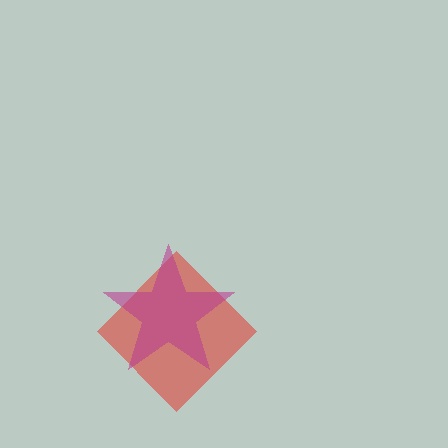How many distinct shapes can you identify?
There are 2 distinct shapes: a red diamond, a magenta star.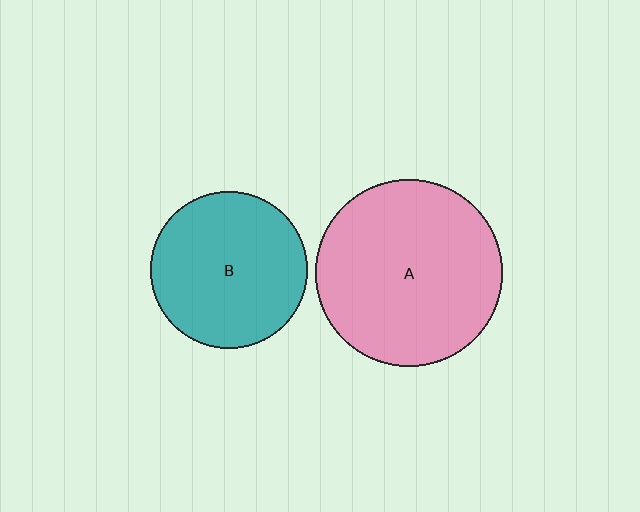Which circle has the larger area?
Circle A (pink).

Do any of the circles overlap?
No, none of the circles overlap.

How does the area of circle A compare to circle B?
Approximately 1.4 times.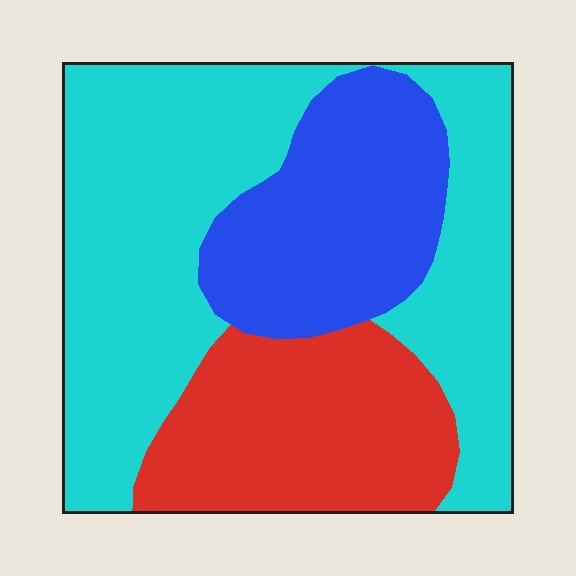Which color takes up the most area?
Cyan, at roughly 55%.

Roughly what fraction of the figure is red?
Red takes up about one quarter (1/4) of the figure.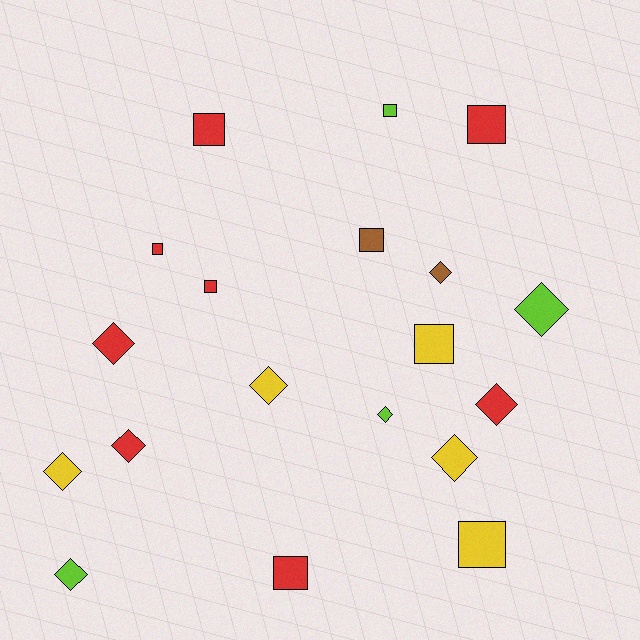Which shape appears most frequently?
Diamond, with 10 objects.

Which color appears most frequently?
Red, with 8 objects.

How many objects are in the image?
There are 19 objects.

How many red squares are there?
There are 5 red squares.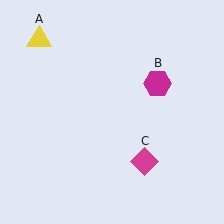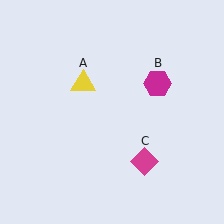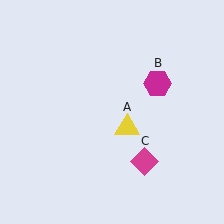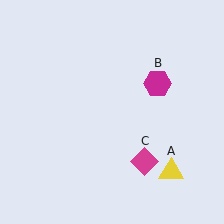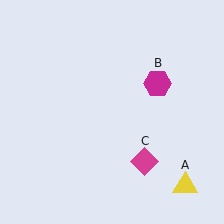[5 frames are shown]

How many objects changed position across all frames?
1 object changed position: yellow triangle (object A).